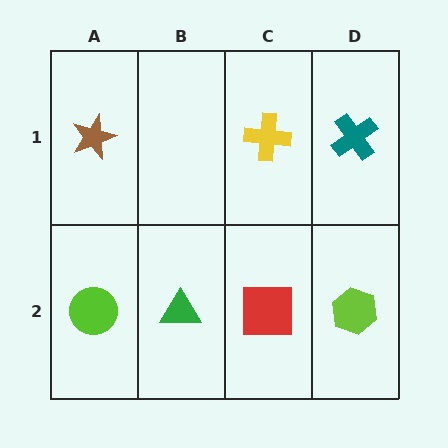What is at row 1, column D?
A teal cross.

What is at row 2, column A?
A lime circle.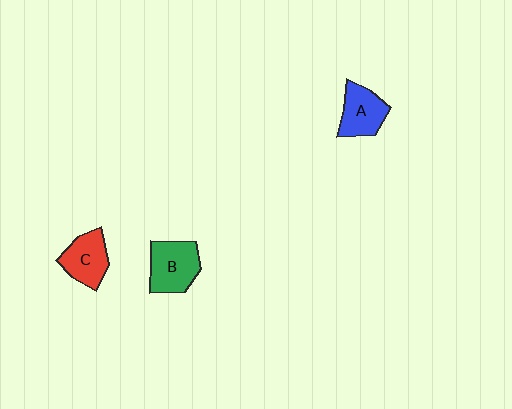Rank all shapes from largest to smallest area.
From largest to smallest: B (green), A (blue), C (red).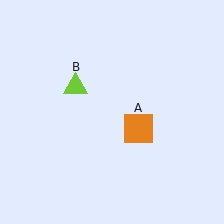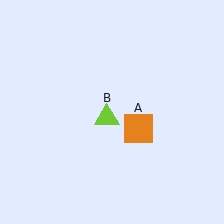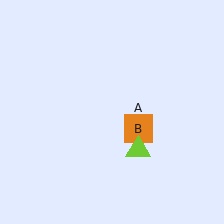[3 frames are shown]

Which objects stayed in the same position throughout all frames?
Orange square (object A) remained stationary.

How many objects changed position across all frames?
1 object changed position: lime triangle (object B).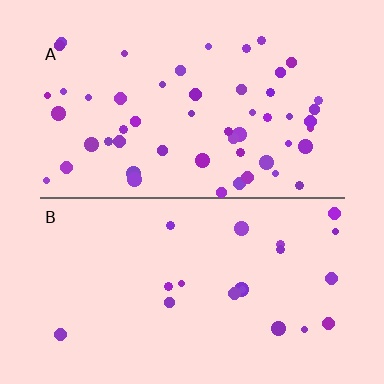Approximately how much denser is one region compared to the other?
Approximately 2.7× — region A over region B.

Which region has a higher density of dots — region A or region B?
A (the top).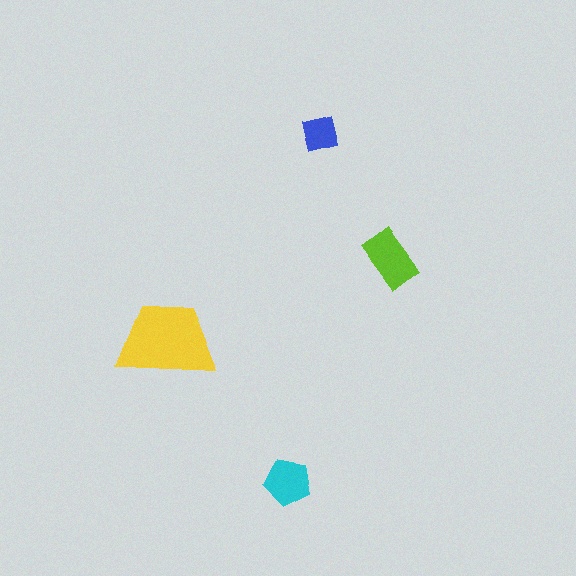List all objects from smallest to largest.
The blue square, the cyan pentagon, the lime rectangle, the yellow trapezoid.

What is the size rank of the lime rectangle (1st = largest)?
2nd.